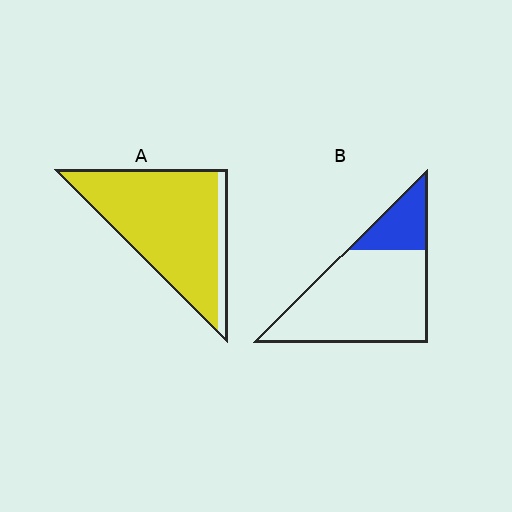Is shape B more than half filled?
No.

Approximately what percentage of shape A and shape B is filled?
A is approximately 90% and B is approximately 20%.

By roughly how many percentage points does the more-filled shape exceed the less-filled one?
By roughly 65 percentage points (A over B).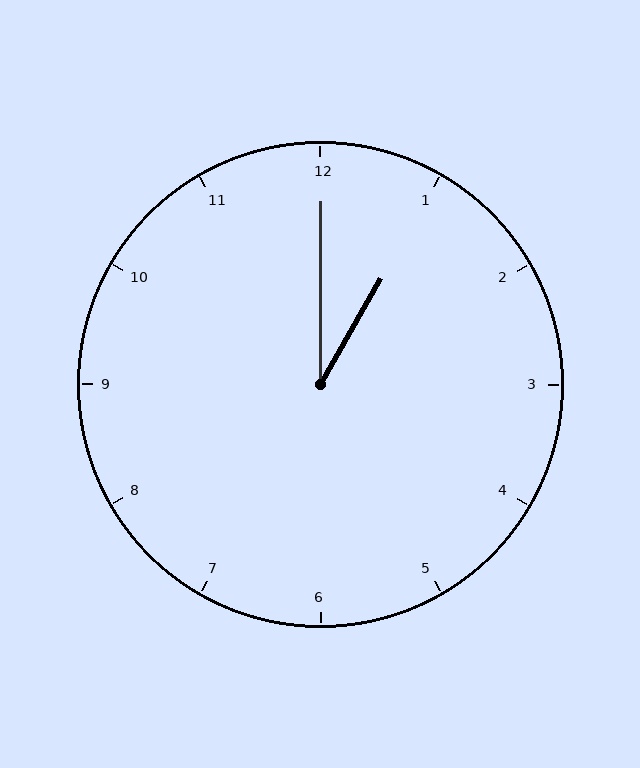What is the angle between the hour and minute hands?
Approximately 30 degrees.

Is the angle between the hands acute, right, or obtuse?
It is acute.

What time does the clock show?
1:00.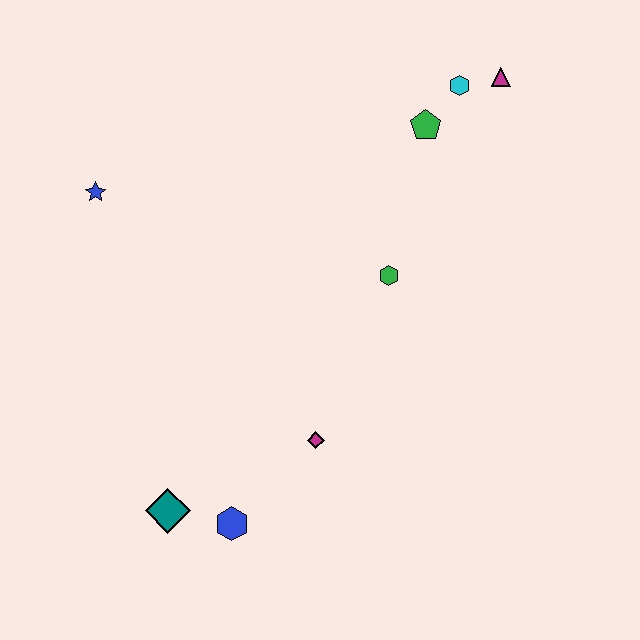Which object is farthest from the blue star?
The magenta triangle is farthest from the blue star.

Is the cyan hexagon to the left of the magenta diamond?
No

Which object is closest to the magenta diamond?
The blue hexagon is closest to the magenta diamond.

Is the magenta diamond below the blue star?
Yes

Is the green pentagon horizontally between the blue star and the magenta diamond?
No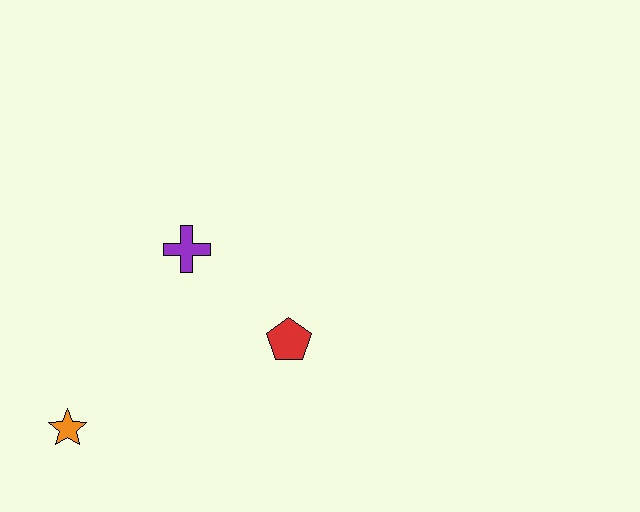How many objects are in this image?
There are 3 objects.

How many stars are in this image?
There is 1 star.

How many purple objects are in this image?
There is 1 purple object.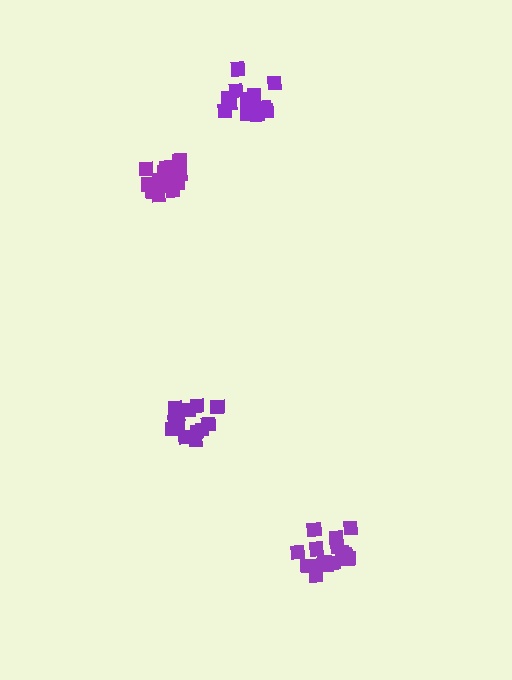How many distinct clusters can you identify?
There are 4 distinct clusters.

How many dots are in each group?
Group 1: 13 dots, Group 2: 15 dots, Group 3: 18 dots, Group 4: 18 dots (64 total).